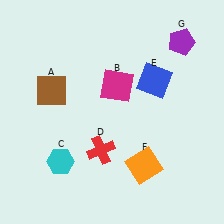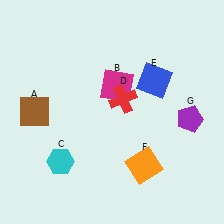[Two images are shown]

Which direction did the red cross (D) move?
The red cross (D) moved up.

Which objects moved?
The objects that moved are: the brown square (A), the red cross (D), the purple pentagon (G).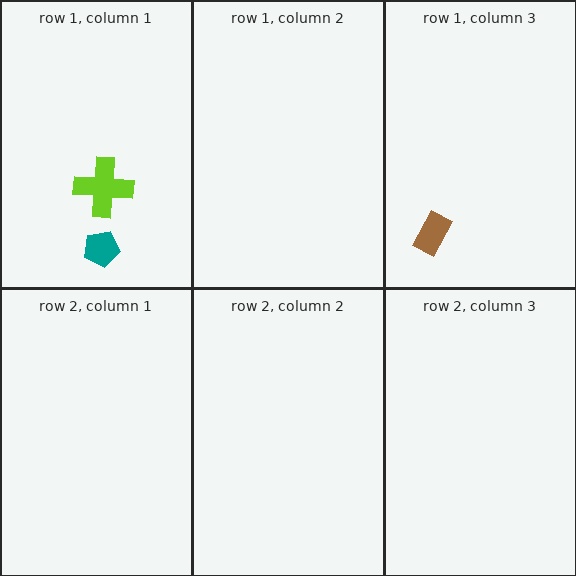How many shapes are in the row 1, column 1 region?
2.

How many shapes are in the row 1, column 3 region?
1.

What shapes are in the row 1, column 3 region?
The brown rectangle.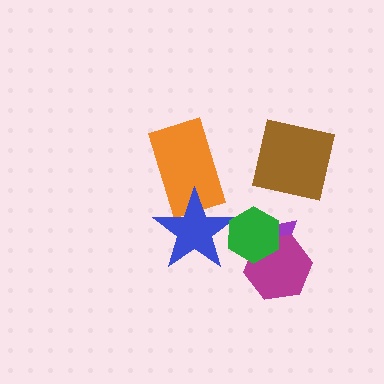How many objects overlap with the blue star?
2 objects overlap with the blue star.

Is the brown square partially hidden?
No, no other shape covers it.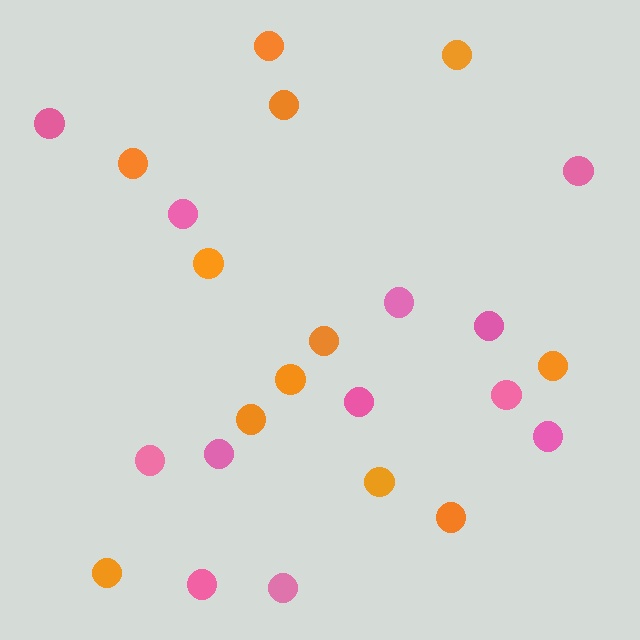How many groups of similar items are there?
There are 2 groups: one group of pink circles (12) and one group of orange circles (12).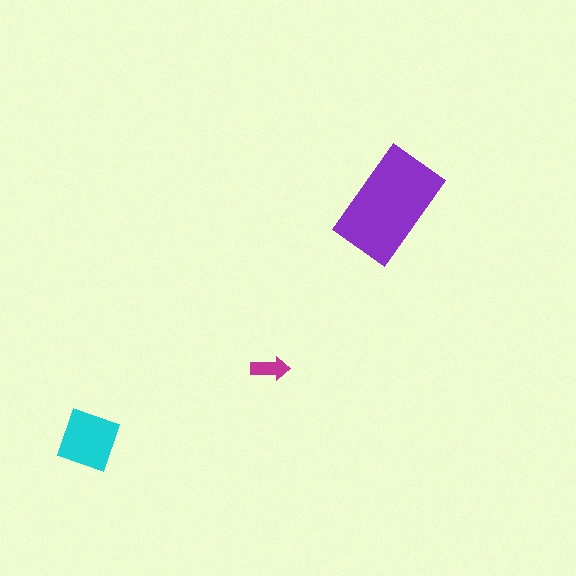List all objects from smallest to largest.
The magenta arrow, the cyan diamond, the purple rectangle.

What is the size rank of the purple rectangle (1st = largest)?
1st.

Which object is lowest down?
The cyan diamond is bottommost.